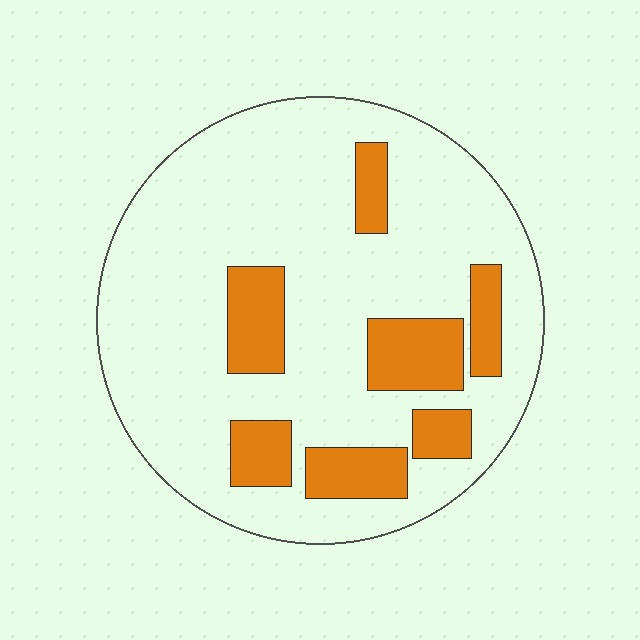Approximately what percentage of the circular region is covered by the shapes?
Approximately 20%.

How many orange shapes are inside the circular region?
7.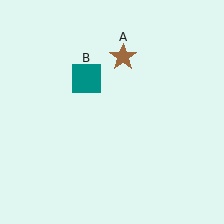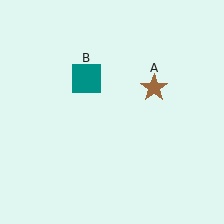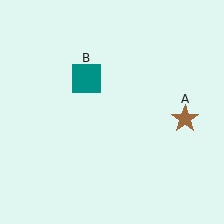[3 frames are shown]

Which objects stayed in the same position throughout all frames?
Teal square (object B) remained stationary.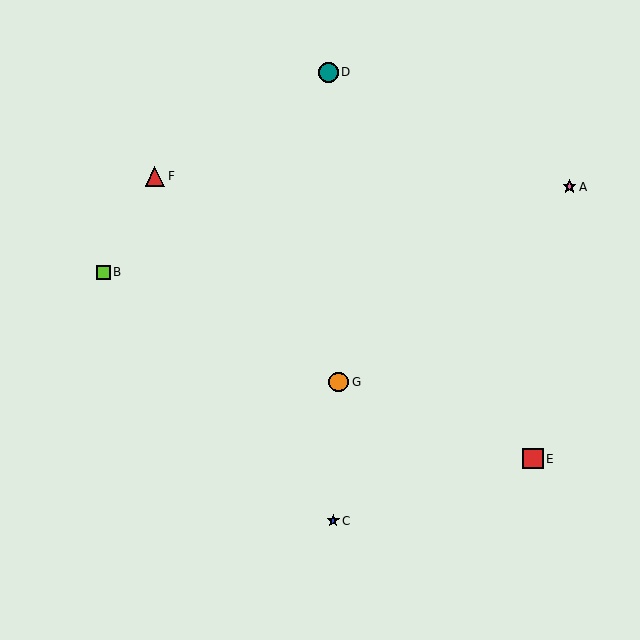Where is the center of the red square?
The center of the red square is at (533, 459).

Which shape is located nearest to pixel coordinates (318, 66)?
The teal circle (labeled D) at (328, 72) is nearest to that location.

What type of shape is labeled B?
Shape B is a lime square.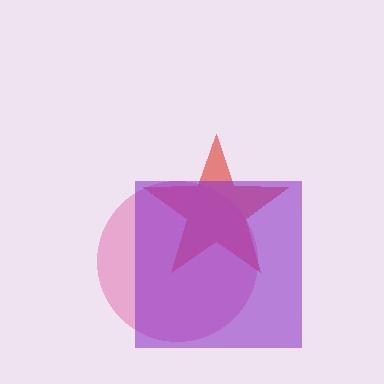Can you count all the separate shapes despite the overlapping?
Yes, there are 3 separate shapes.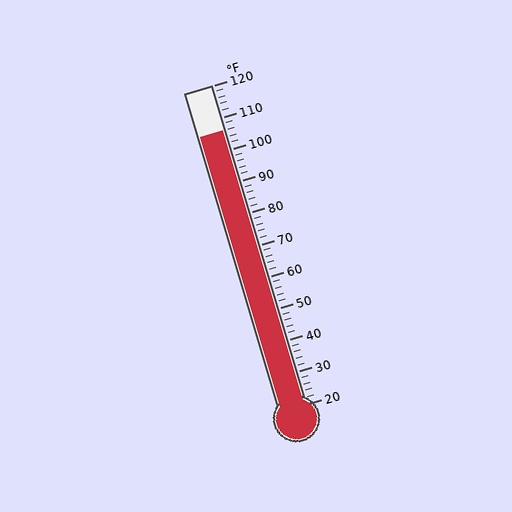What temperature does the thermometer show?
The thermometer shows approximately 106°F.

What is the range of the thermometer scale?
The thermometer scale ranges from 20°F to 120°F.